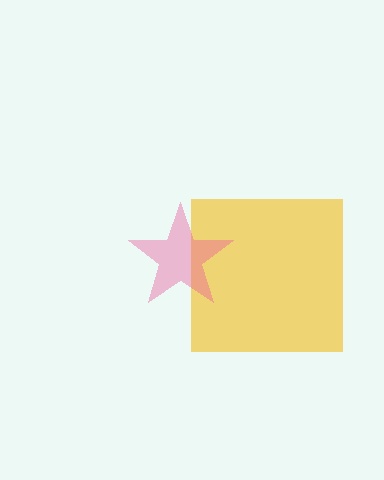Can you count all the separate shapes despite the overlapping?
Yes, there are 2 separate shapes.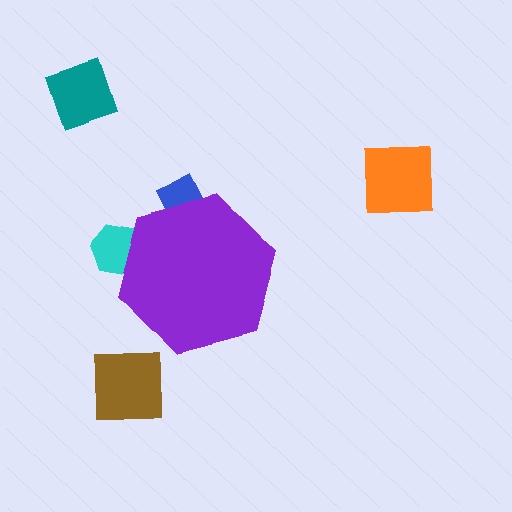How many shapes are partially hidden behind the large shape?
2 shapes are partially hidden.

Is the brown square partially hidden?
No, the brown square is fully visible.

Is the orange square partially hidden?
No, the orange square is fully visible.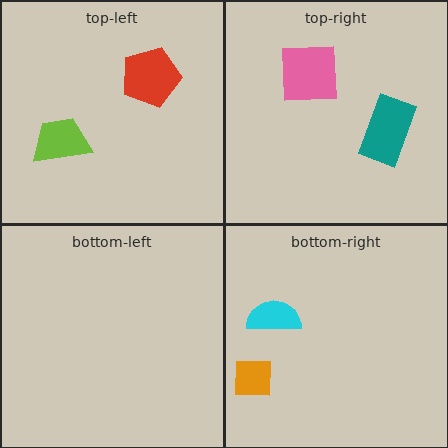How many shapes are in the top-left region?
2.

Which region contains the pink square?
The top-right region.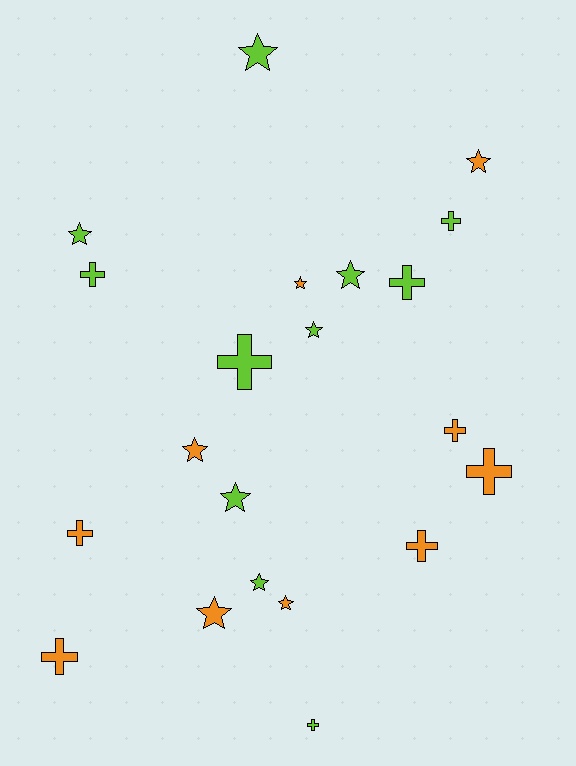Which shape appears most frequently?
Star, with 11 objects.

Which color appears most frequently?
Lime, with 11 objects.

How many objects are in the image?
There are 21 objects.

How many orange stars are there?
There are 5 orange stars.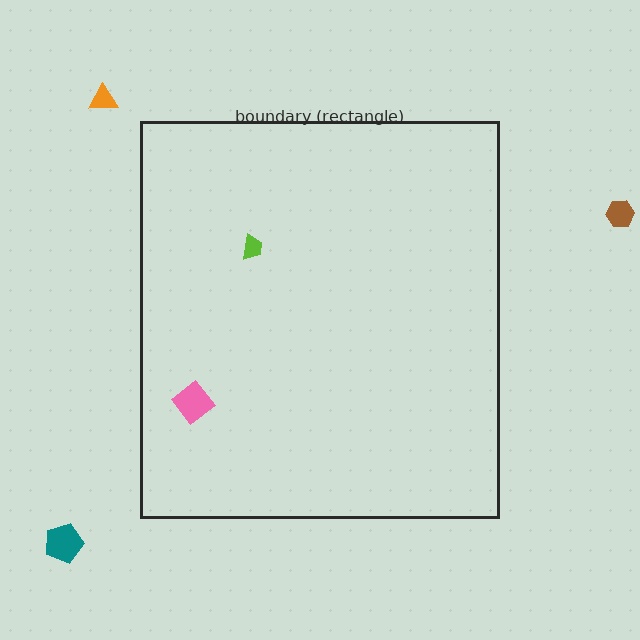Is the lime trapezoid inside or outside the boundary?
Inside.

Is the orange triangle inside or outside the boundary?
Outside.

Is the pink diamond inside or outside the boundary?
Inside.